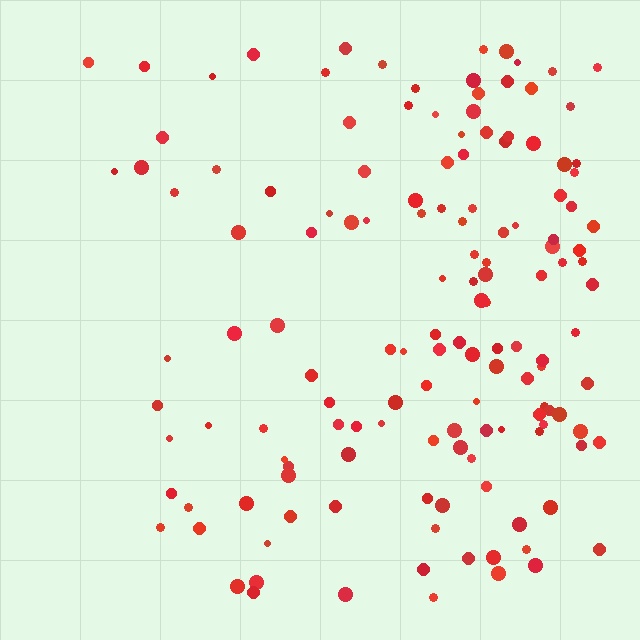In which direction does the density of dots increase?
From left to right, with the right side densest.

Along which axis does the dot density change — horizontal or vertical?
Horizontal.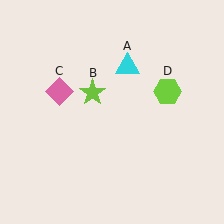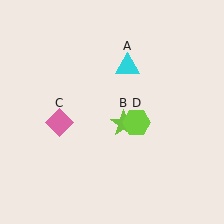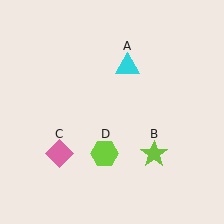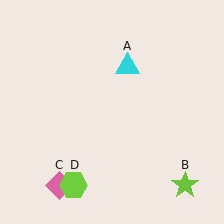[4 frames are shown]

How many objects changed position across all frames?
3 objects changed position: lime star (object B), pink diamond (object C), lime hexagon (object D).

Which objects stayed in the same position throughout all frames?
Cyan triangle (object A) remained stationary.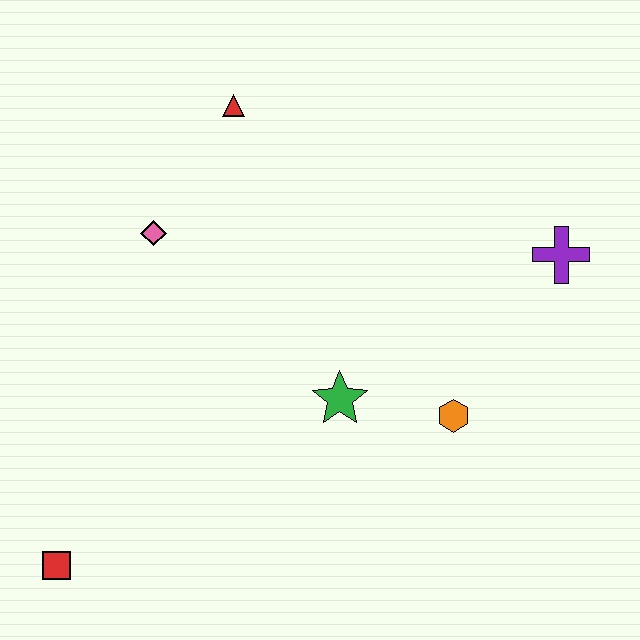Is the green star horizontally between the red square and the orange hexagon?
Yes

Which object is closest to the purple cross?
The orange hexagon is closest to the purple cross.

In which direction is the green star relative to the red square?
The green star is to the right of the red square.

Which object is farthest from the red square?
The purple cross is farthest from the red square.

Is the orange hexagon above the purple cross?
No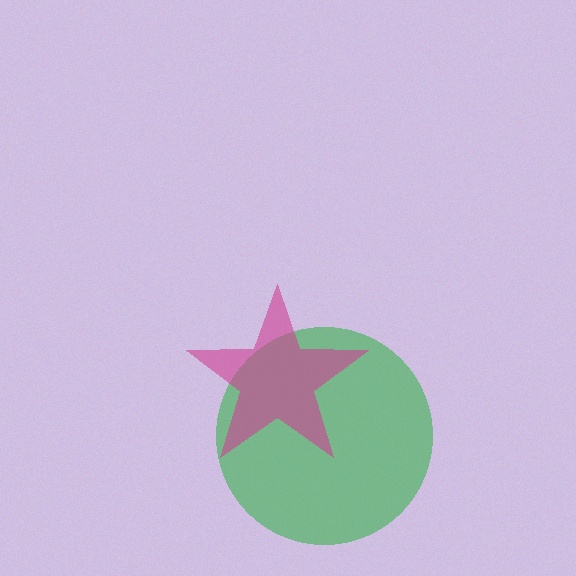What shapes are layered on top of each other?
The layered shapes are: a green circle, a magenta star.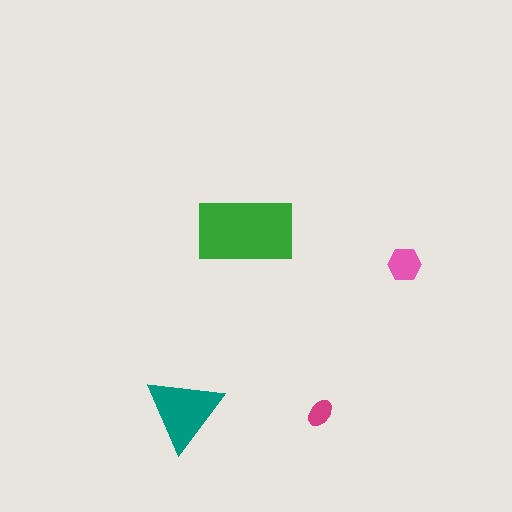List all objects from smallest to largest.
The magenta ellipse, the pink hexagon, the teal triangle, the green rectangle.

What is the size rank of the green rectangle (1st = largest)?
1st.